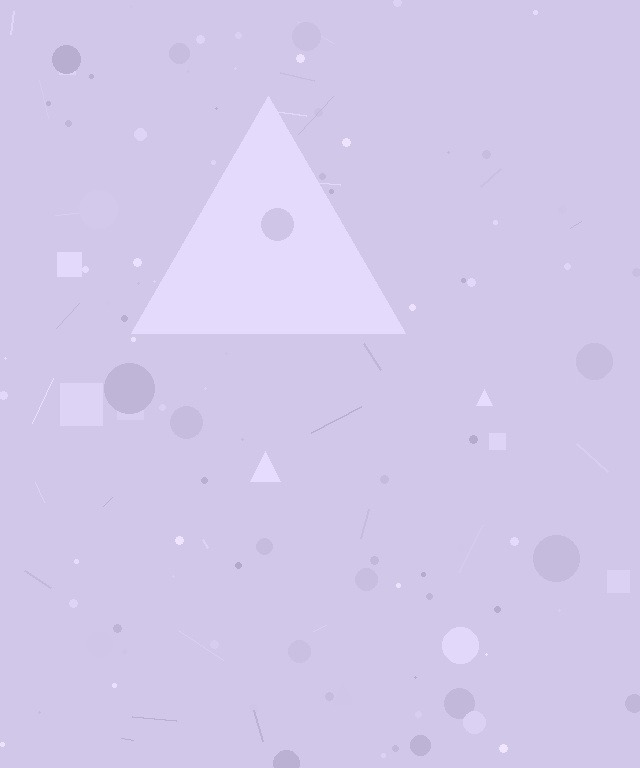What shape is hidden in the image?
A triangle is hidden in the image.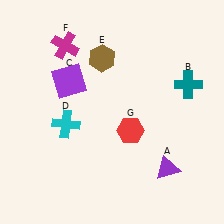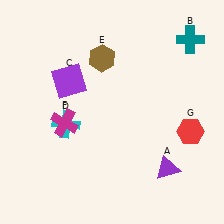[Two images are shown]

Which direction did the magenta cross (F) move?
The magenta cross (F) moved down.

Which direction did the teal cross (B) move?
The teal cross (B) moved up.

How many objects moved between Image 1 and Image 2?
3 objects moved between the two images.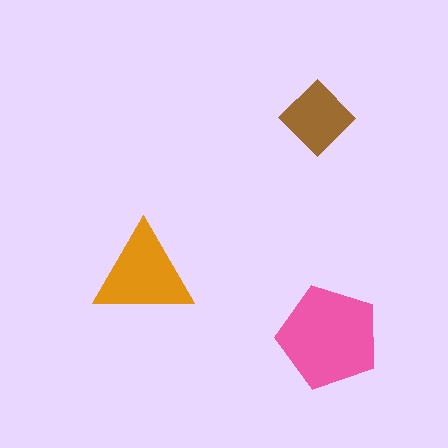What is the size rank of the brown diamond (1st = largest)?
3rd.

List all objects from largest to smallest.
The pink pentagon, the orange triangle, the brown diamond.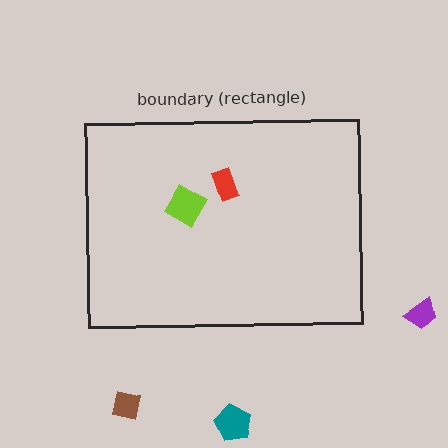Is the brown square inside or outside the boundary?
Outside.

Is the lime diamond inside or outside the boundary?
Inside.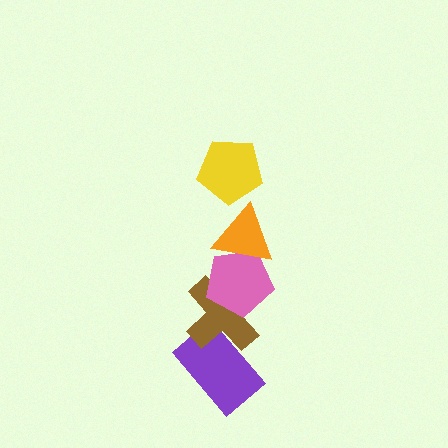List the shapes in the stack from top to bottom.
From top to bottom: the yellow pentagon, the orange triangle, the pink pentagon, the brown cross, the purple rectangle.